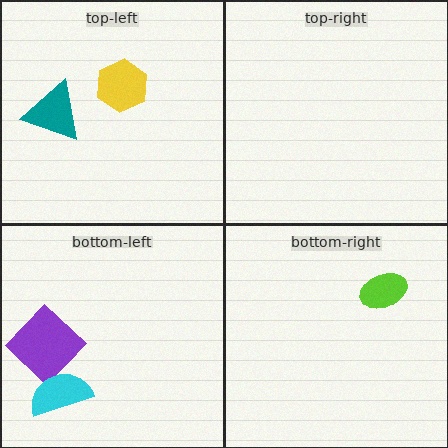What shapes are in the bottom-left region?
The purple diamond, the cyan semicircle.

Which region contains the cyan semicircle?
The bottom-left region.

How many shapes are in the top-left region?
2.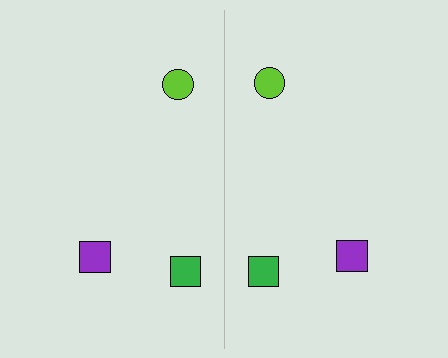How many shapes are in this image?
There are 6 shapes in this image.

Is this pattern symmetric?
Yes, this pattern has bilateral (reflection) symmetry.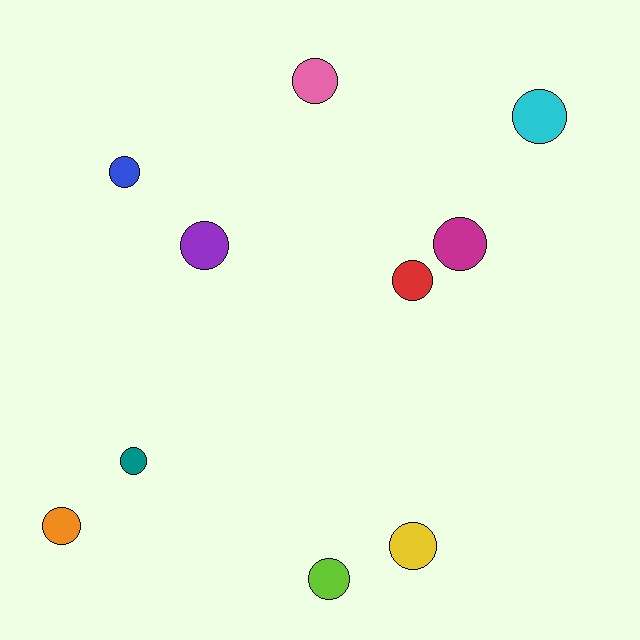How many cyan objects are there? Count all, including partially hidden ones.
There is 1 cyan object.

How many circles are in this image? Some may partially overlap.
There are 10 circles.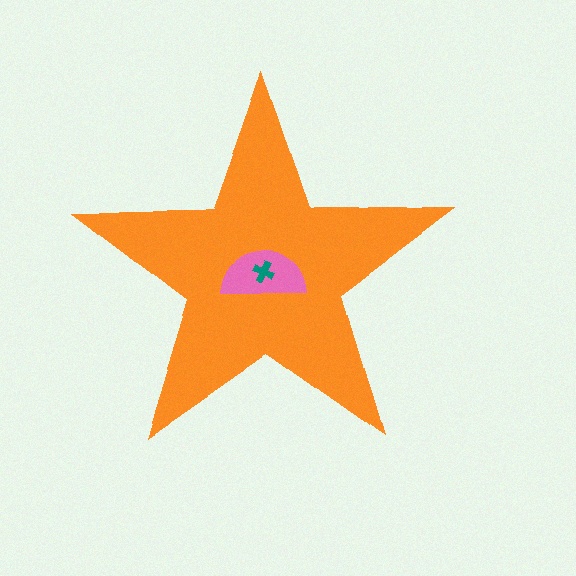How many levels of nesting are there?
3.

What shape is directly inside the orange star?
The pink semicircle.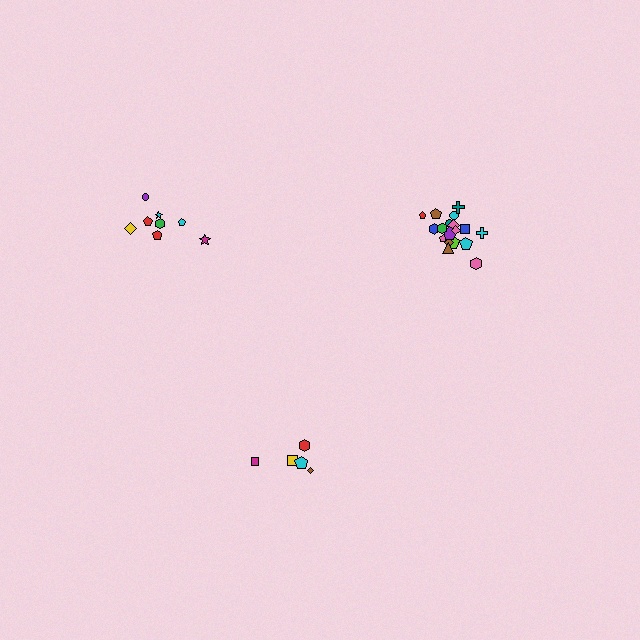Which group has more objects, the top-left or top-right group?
The top-right group.